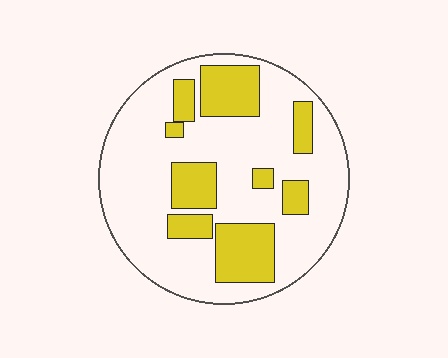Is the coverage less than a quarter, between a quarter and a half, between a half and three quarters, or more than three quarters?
Between a quarter and a half.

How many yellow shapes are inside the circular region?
9.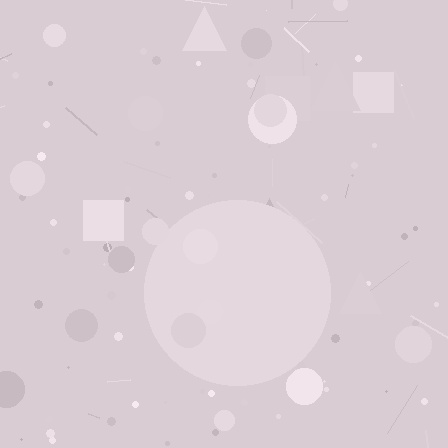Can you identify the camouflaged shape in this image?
The camouflaged shape is a circle.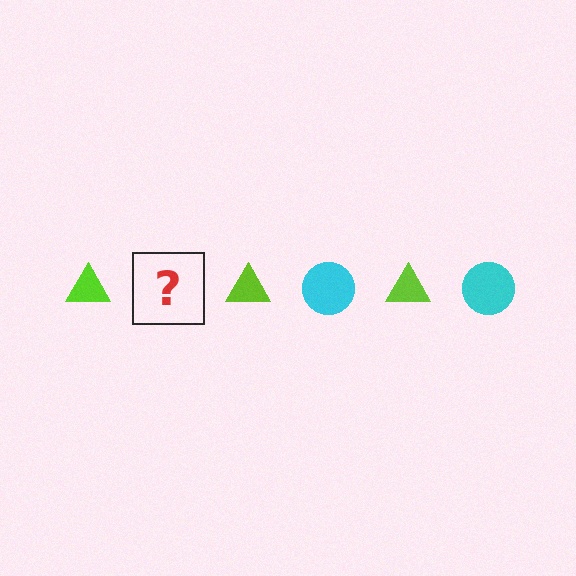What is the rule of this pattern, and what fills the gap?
The rule is that the pattern alternates between lime triangle and cyan circle. The gap should be filled with a cyan circle.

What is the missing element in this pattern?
The missing element is a cyan circle.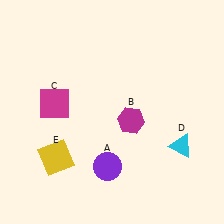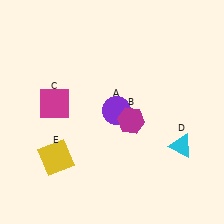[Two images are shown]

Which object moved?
The purple circle (A) moved up.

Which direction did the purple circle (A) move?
The purple circle (A) moved up.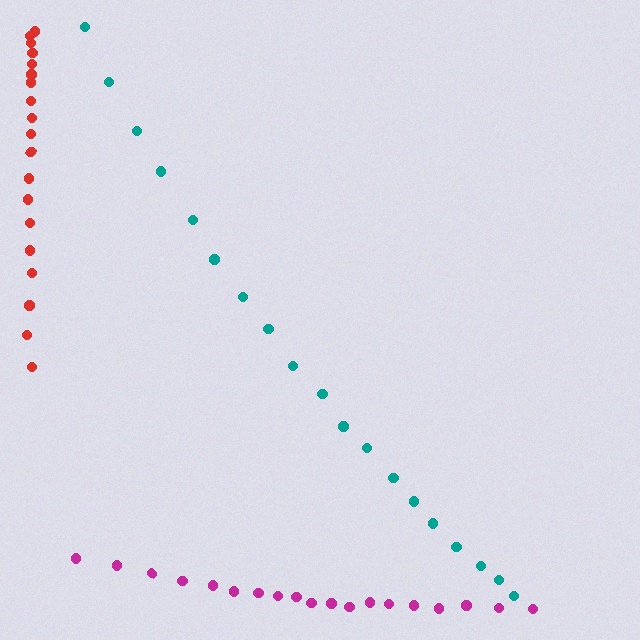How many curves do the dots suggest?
There are 3 distinct paths.